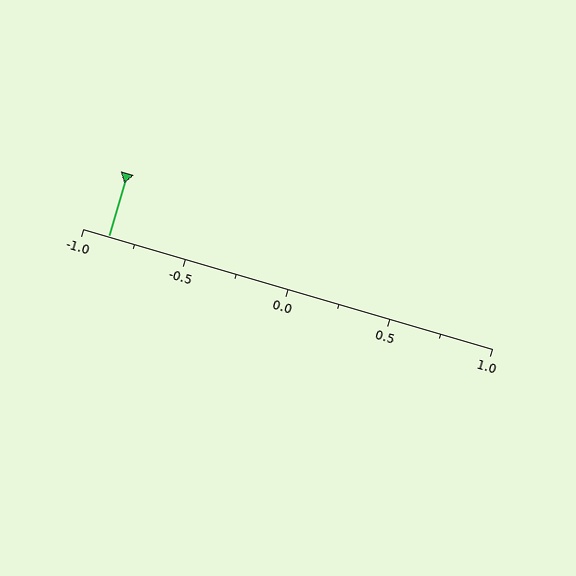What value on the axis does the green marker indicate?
The marker indicates approximately -0.88.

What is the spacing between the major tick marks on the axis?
The major ticks are spaced 0.5 apart.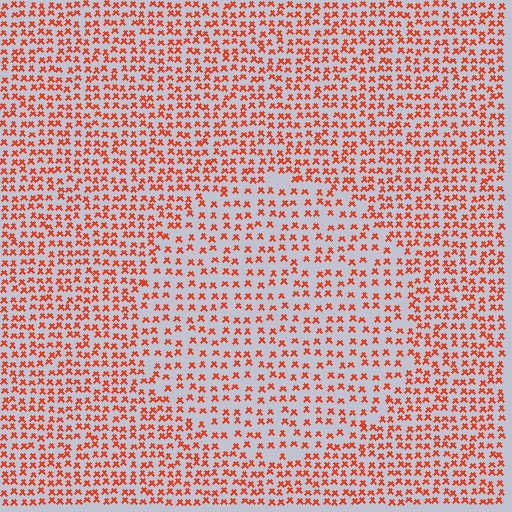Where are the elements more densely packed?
The elements are more densely packed outside the circle boundary.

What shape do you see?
I see a circle.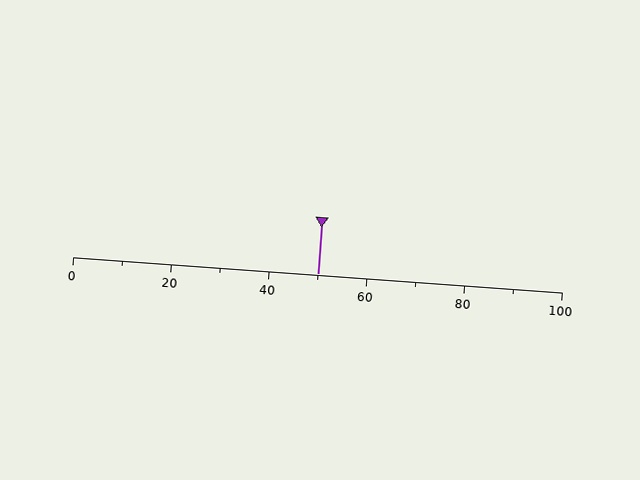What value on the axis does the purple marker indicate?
The marker indicates approximately 50.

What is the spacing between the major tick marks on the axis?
The major ticks are spaced 20 apart.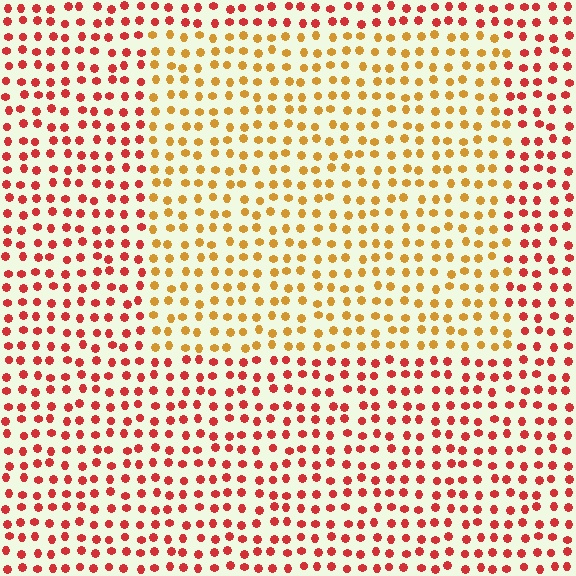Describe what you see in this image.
The image is filled with small red elements in a uniform arrangement. A rectangle-shaped region is visible where the elements are tinted to a slightly different hue, forming a subtle color boundary.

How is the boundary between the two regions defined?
The boundary is defined purely by a slight shift in hue (about 40 degrees). Spacing, size, and orientation are identical on both sides.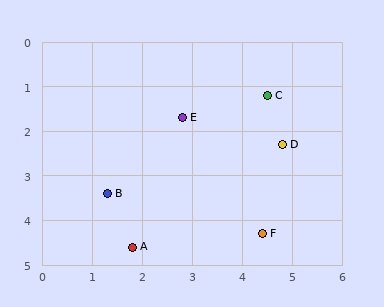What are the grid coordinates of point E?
Point E is at approximately (2.8, 1.7).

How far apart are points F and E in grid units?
Points F and E are about 3.1 grid units apart.